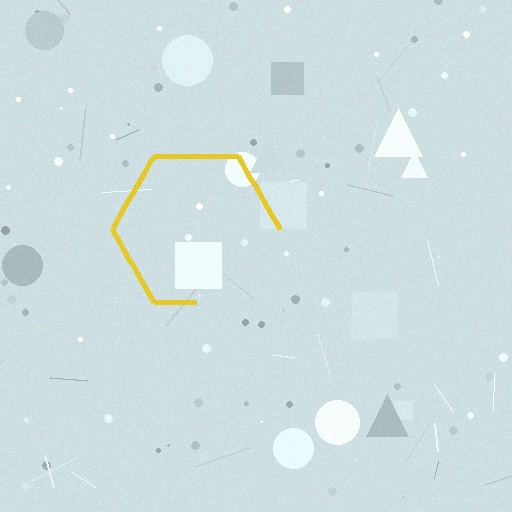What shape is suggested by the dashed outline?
The dashed outline suggests a hexagon.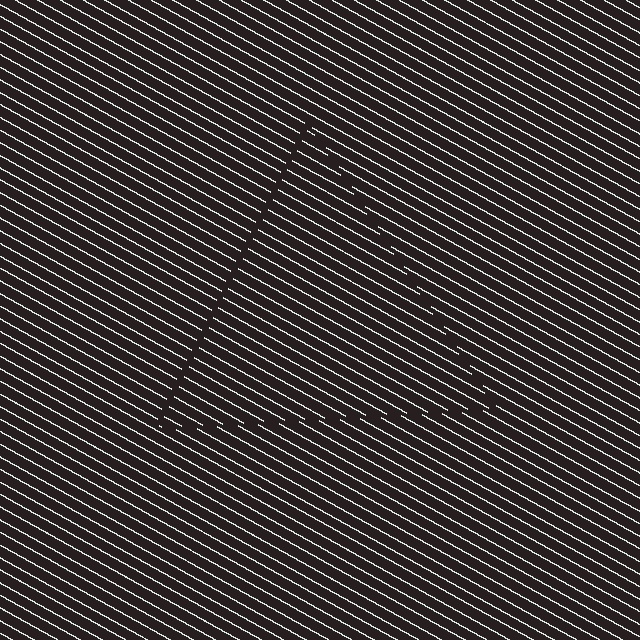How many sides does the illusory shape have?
3 sides — the line-ends trace a triangle.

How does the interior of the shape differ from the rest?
The interior of the shape contains the same grating, shifted by half a period — the contour is defined by the phase discontinuity where line-ends from the inner and outer gratings abut.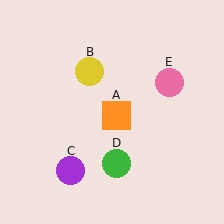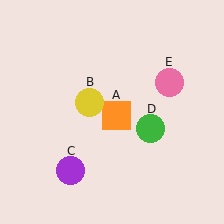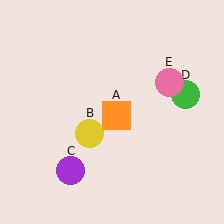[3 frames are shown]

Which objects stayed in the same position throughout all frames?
Orange square (object A) and purple circle (object C) and pink circle (object E) remained stationary.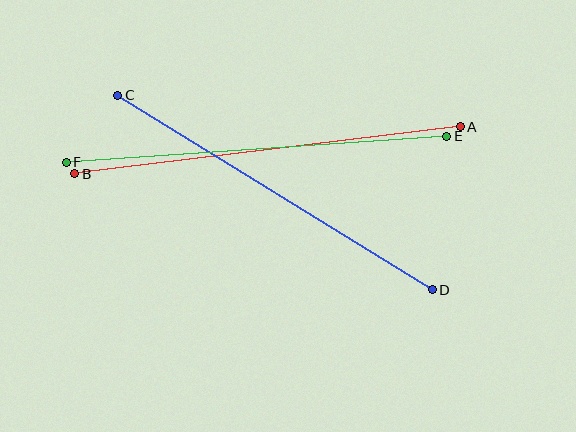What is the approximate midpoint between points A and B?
The midpoint is at approximately (268, 150) pixels.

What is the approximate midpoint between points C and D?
The midpoint is at approximately (275, 192) pixels.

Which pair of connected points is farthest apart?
Points A and B are farthest apart.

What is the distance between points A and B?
The distance is approximately 388 pixels.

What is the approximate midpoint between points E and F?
The midpoint is at approximately (256, 149) pixels.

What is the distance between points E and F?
The distance is approximately 381 pixels.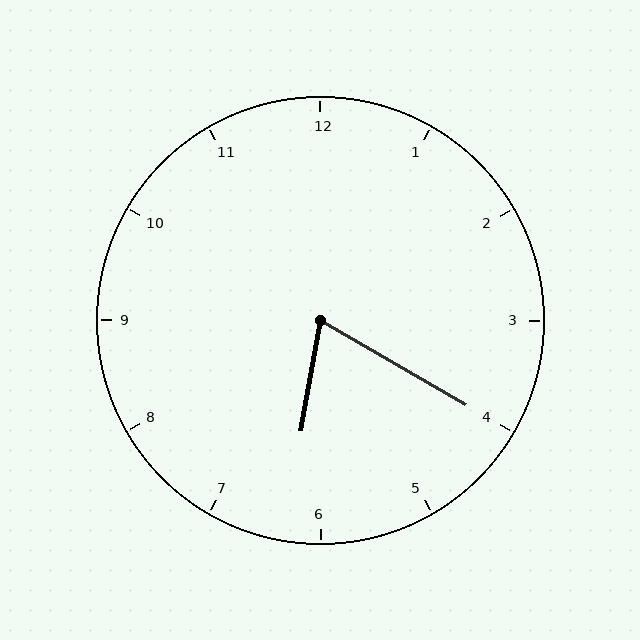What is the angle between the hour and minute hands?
Approximately 70 degrees.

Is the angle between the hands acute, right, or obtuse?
It is acute.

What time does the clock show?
6:20.